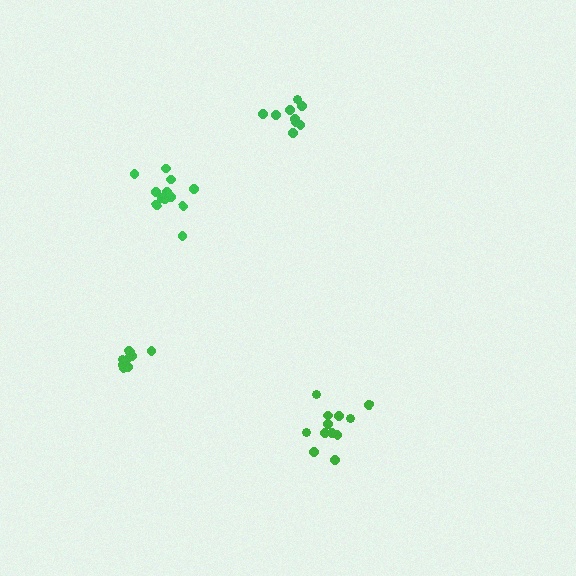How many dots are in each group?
Group 1: 12 dots, Group 2: 9 dots, Group 3: 9 dots, Group 4: 12 dots (42 total).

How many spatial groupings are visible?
There are 4 spatial groupings.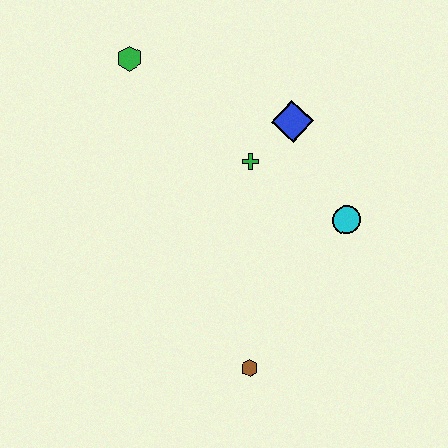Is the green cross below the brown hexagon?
No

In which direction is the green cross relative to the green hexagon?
The green cross is to the right of the green hexagon.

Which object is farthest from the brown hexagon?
The green hexagon is farthest from the brown hexagon.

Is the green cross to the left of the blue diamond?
Yes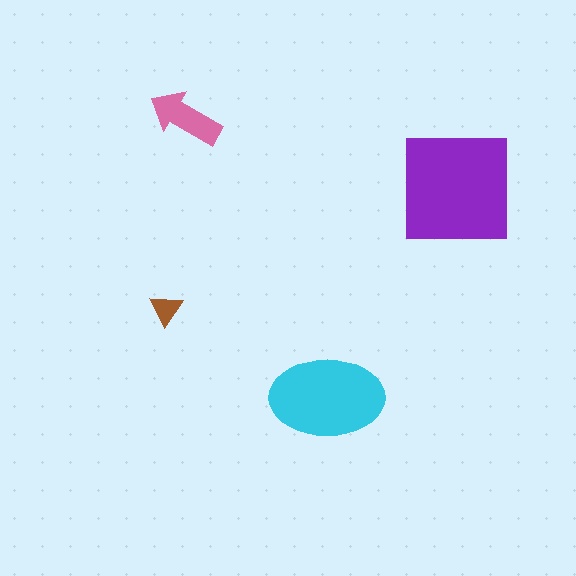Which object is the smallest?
The brown triangle.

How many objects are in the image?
There are 4 objects in the image.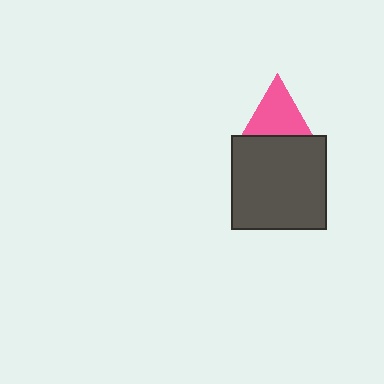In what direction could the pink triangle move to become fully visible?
The pink triangle could move up. That would shift it out from behind the dark gray square entirely.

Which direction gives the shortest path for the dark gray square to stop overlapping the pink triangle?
Moving down gives the shortest separation.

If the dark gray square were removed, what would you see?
You would see the complete pink triangle.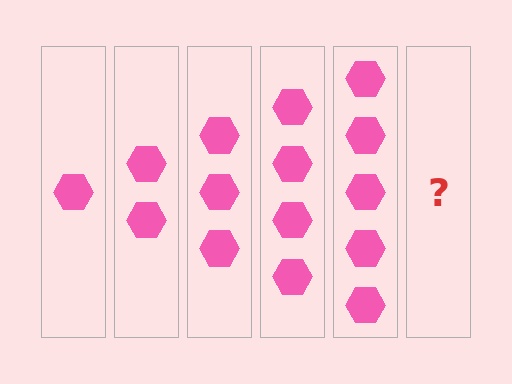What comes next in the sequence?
The next element should be 6 hexagons.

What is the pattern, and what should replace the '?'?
The pattern is that each step adds one more hexagon. The '?' should be 6 hexagons.